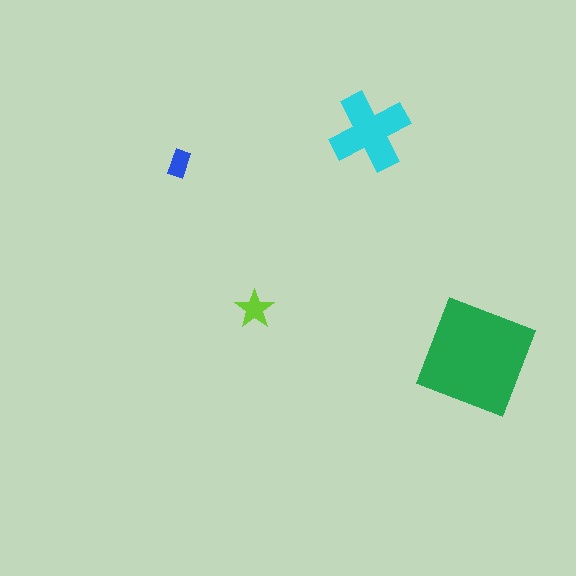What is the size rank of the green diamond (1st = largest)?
1st.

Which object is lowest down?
The green diamond is bottommost.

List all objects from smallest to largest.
The blue rectangle, the lime star, the cyan cross, the green diamond.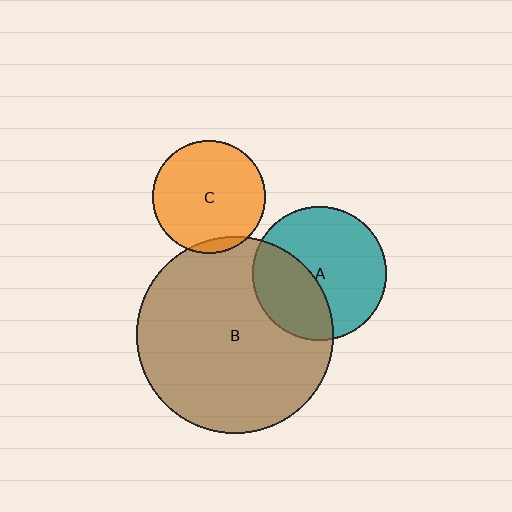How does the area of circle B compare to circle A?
Approximately 2.2 times.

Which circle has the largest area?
Circle B (brown).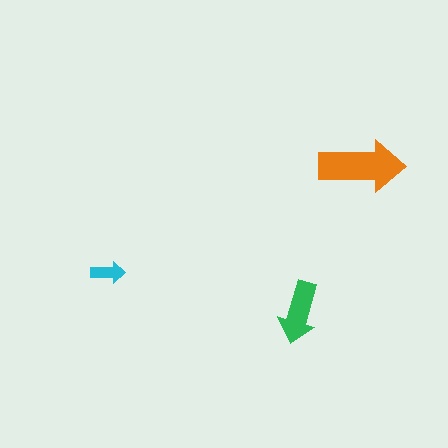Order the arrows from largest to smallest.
the orange one, the green one, the cyan one.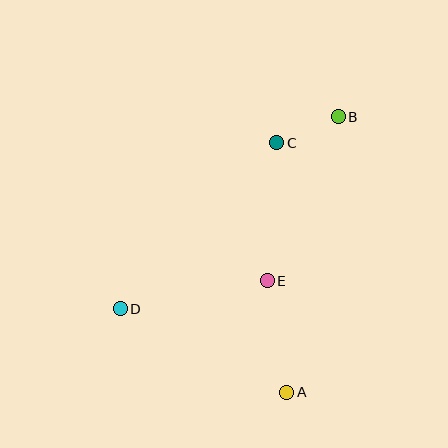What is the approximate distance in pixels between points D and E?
The distance between D and E is approximately 150 pixels.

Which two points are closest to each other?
Points B and C are closest to each other.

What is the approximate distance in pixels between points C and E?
The distance between C and E is approximately 138 pixels.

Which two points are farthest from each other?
Points B and D are farthest from each other.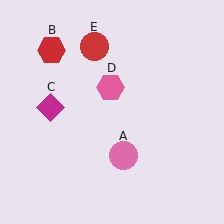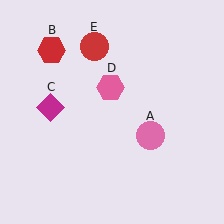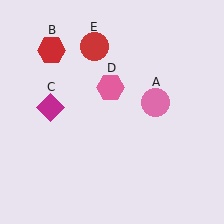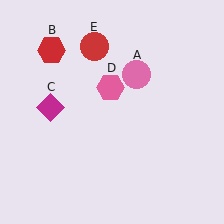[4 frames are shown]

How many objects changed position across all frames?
1 object changed position: pink circle (object A).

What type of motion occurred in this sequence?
The pink circle (object A) rotated counterclockwise around the center of the scene.